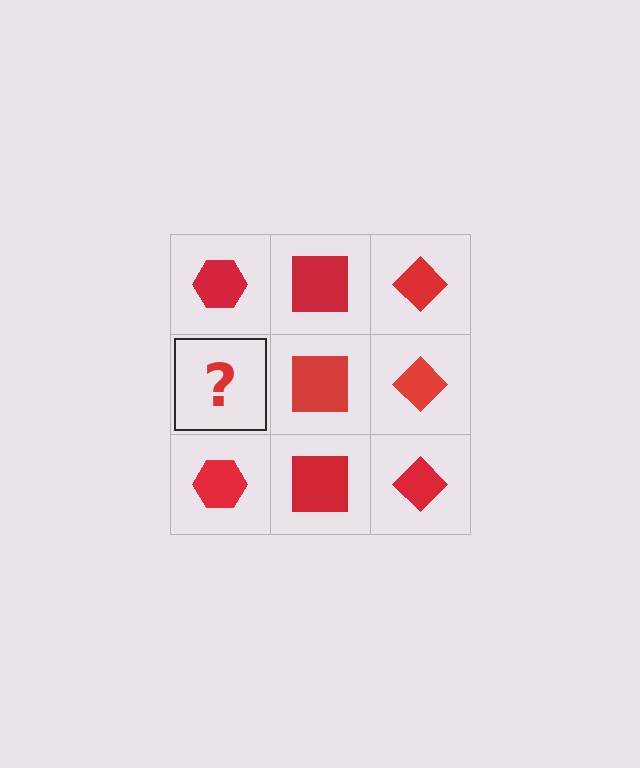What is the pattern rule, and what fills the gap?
The rule is that each column has a consistent shape. The gap should be filled with a red hexagon.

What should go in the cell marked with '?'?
The missing cell should contain a red hexagon.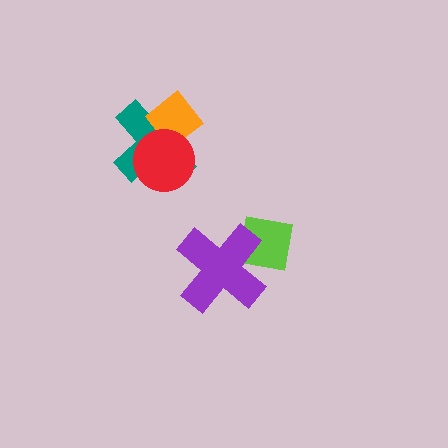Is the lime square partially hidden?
Yes, it is partially covered by another shape.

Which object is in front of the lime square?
The purple cross is in front of the lime square.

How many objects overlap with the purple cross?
1 object overlaps with the purple cross.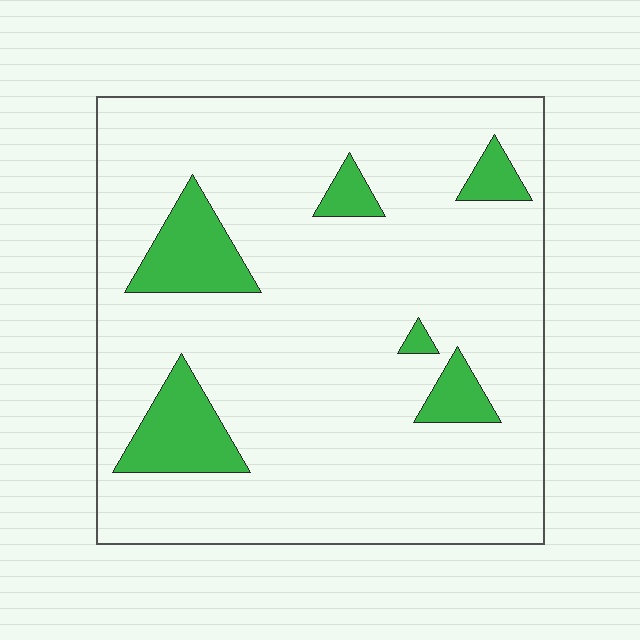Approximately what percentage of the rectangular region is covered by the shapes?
Approximately 15%.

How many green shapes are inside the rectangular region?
6.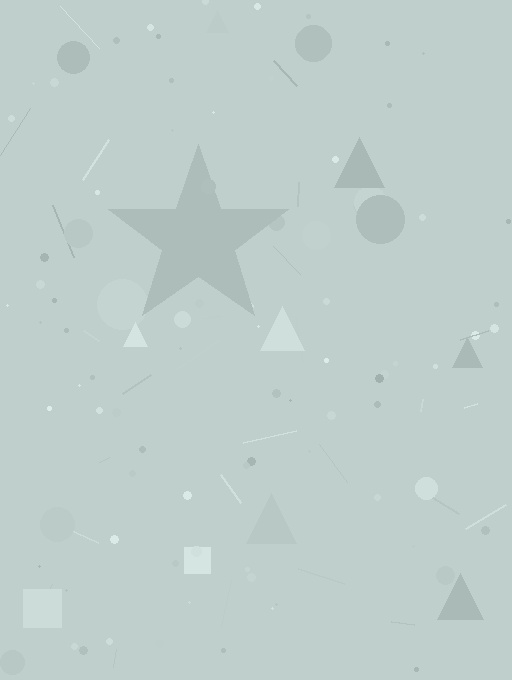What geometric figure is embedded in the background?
A star is embedded in the background.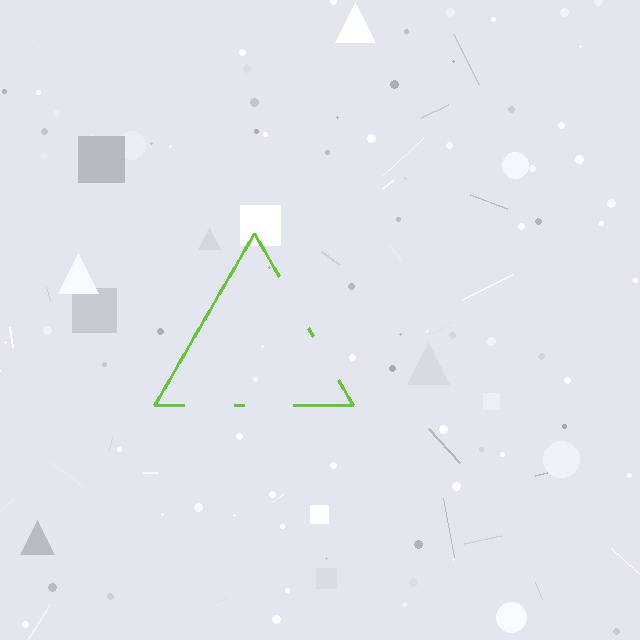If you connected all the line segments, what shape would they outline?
They would outline a triangle.